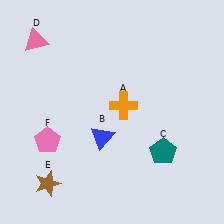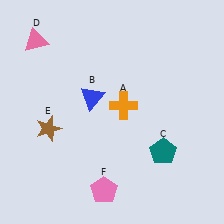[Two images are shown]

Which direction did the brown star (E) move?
The brown star (E) moved up.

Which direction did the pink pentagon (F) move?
The pink pentagon (F) moved right.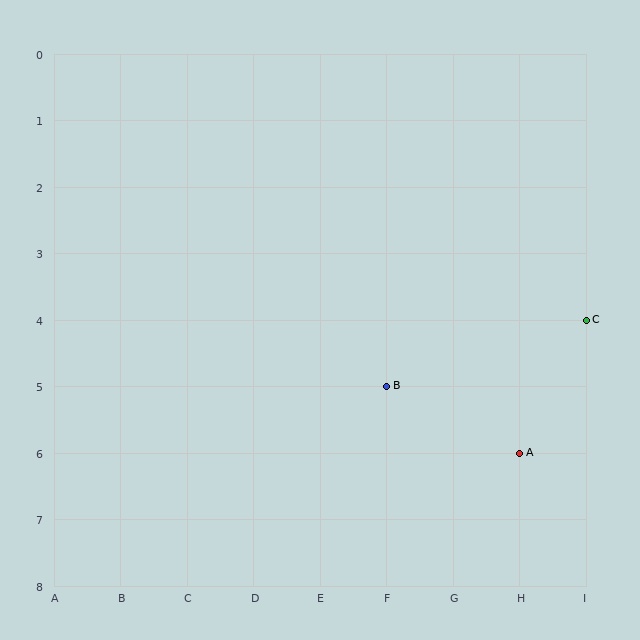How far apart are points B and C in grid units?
Points B and C are 3 columns and 1 row apart (about 3.2 grid units diagonally).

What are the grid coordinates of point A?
Point A is at grid coordinates (H, 6).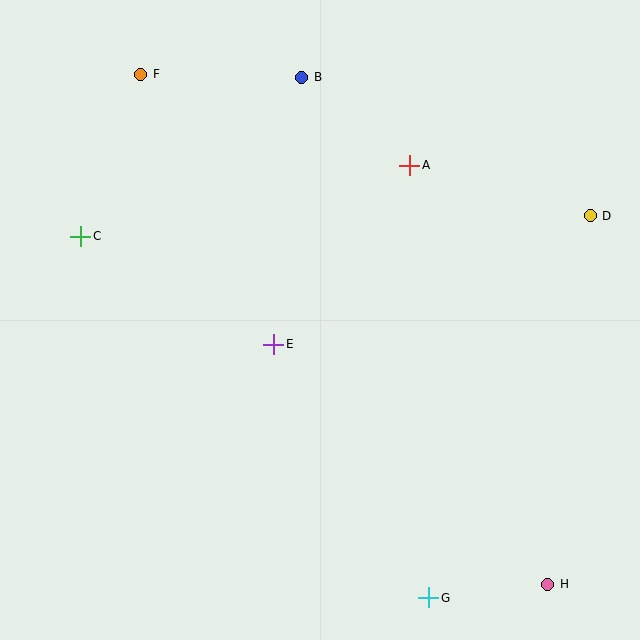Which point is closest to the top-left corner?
Point F is closest to the top-left corner.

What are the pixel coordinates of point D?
Point D is at (590, 216).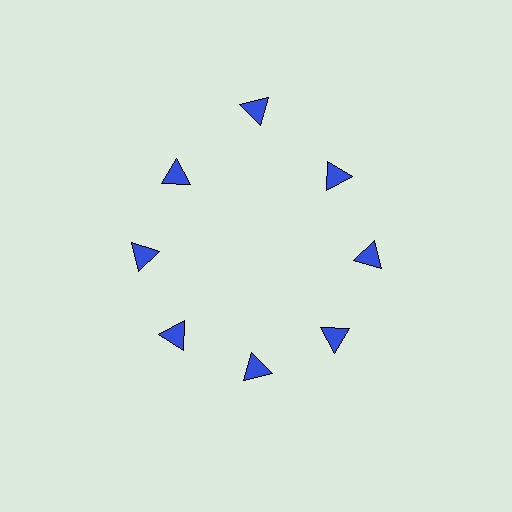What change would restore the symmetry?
The symmetry would be restored by moving it inward, back onto the ring so that all 8 triangles sit at equal angles and equal distance from the center.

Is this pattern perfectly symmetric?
No. The 8 blue triangles are arranged in a ring, but one element near the 12 o'clock position is pushed outward from the center, breaking the 8-fold rotational symmetry.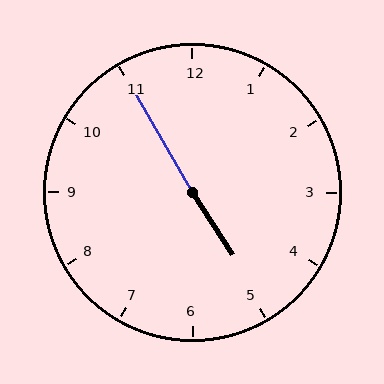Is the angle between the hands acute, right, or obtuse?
It is obtuse.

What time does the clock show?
4:55.